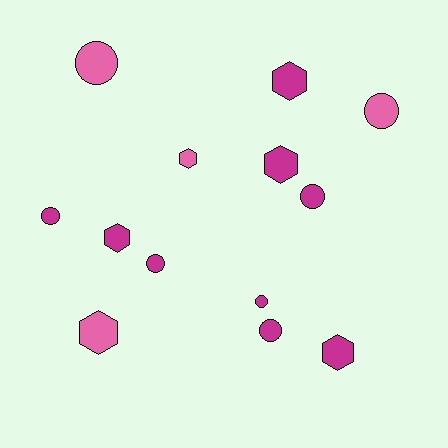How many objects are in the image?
There are 13 objects.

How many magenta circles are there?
There are 5 magenta circles.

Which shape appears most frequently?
Circle, with 7 objects.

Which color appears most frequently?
Magenta, with 9 objects.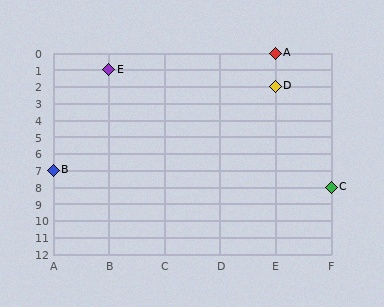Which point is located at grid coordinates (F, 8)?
Point C is at (F, 8).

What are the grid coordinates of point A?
Point A is at grid coordinates (E, 0).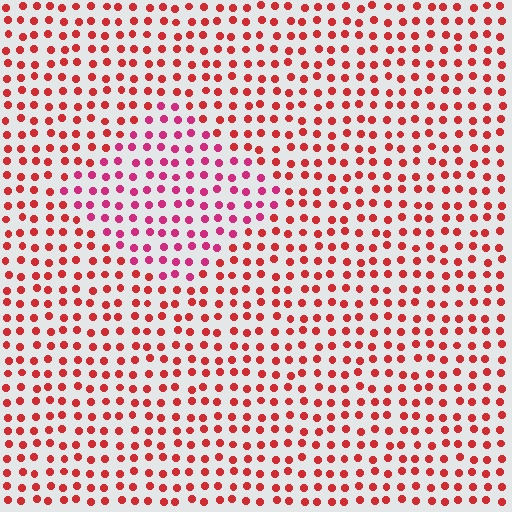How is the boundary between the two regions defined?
The boundary is defined purely by a slight shift in hue (about 28 degrees). Spacing, size, and orientation are identical on both sides.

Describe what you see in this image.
The image is filled with small red elements in a uniform arrangement. A diamond-shaped region is visible where the elements are tinted to a slightly different hue, forming a subtle color boundary.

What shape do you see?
I see a diamond.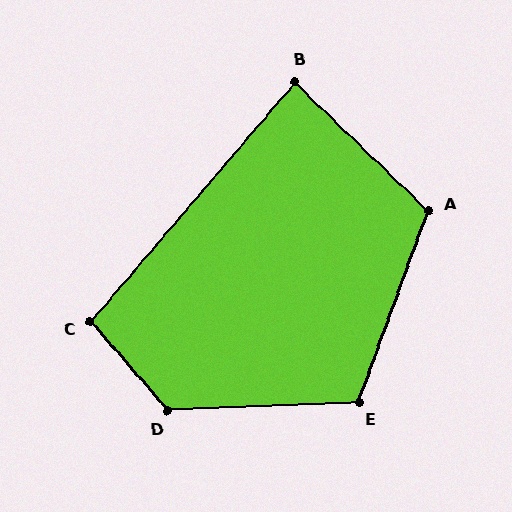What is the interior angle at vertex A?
Approximately 114 degrees (obtuse).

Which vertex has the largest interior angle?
D, at approximately 128 degrees.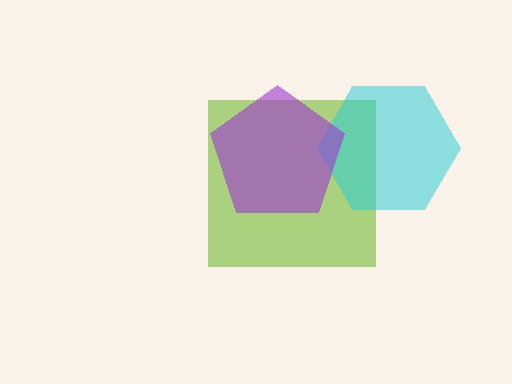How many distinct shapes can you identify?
There are 3 distinct shapes: a lime square, a cyan hexagon, a purple pentagon.